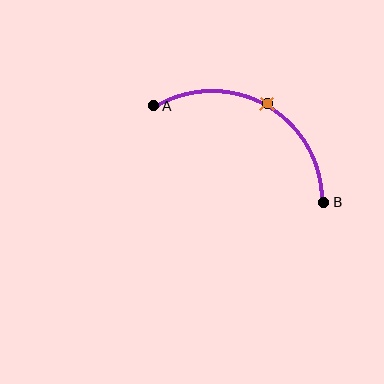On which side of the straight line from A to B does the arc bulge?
The arc bulges above the straight line connecting A and B.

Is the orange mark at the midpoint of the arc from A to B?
Yes. The orange mark lies on the arc at equal arc-length from both A and B — it is the arc midpoint.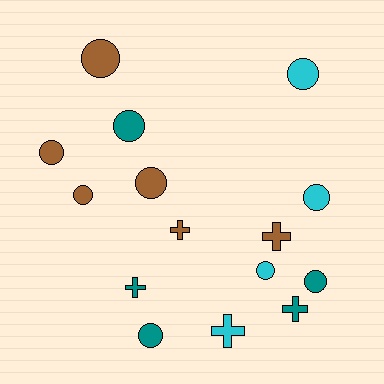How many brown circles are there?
There are 4 brown circles.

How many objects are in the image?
There are 15 objects.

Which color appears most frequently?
Brown, with 6 objects.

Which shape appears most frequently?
Circle, with 10 objects.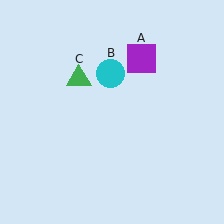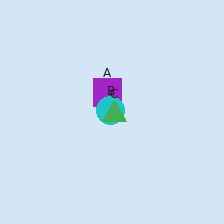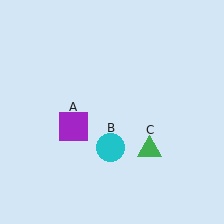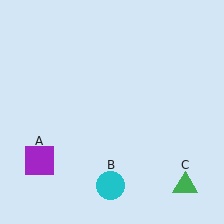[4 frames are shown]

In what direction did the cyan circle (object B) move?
The cyan circle (object B) moved down.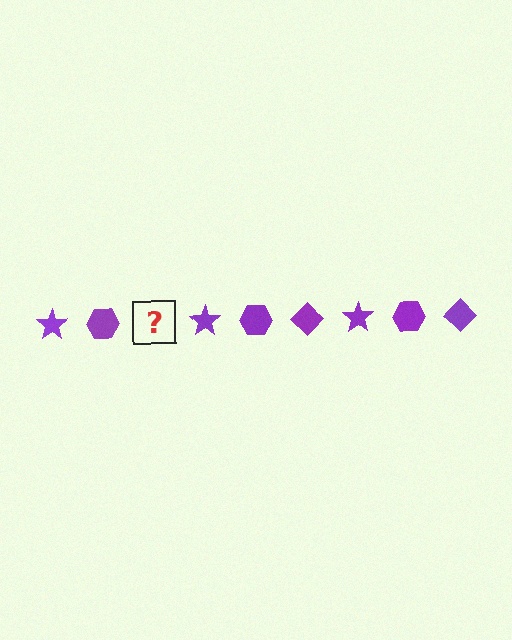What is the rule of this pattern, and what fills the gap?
The rule is that the pattern cycles through star, hexagon, diamond shapes in purple. The gap should be filled with a purple diamond.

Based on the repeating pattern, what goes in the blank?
The blank should be a purple diamond.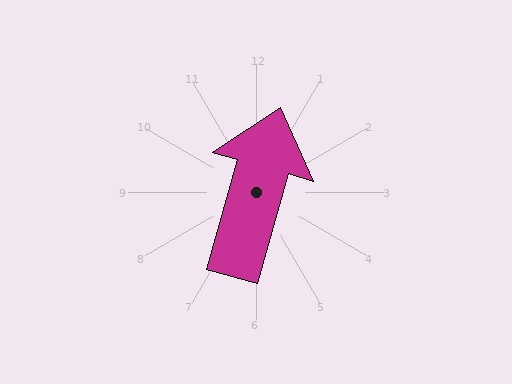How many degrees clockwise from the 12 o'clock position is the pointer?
Approximately 16 degrees.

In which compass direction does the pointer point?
North.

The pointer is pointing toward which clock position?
Roughly 1 o'clock.